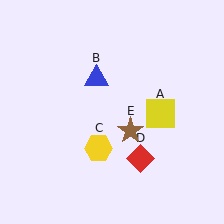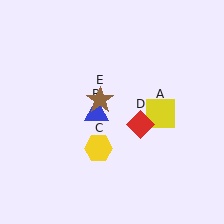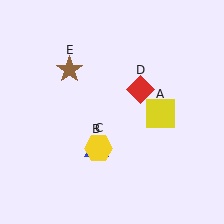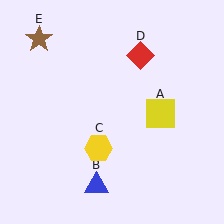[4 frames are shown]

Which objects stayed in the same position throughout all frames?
Yellow square (object A) and yellow hexagon (object C) remained stationary.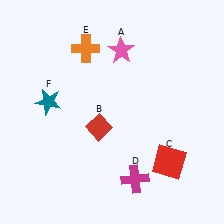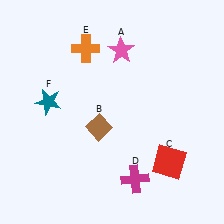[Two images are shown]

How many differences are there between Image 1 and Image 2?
There is 1 difference between the two images.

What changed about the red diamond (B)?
In Image 1, B is red. In Image 2, it changed to brown.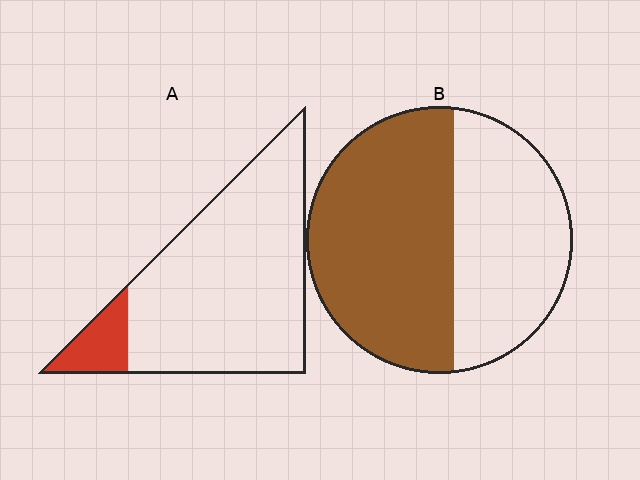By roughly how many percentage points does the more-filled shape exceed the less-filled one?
By roughly 45 percentage points (B over A).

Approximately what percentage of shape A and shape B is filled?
A is approximately 10% and B is approximately 55%.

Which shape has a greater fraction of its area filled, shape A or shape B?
Shape B.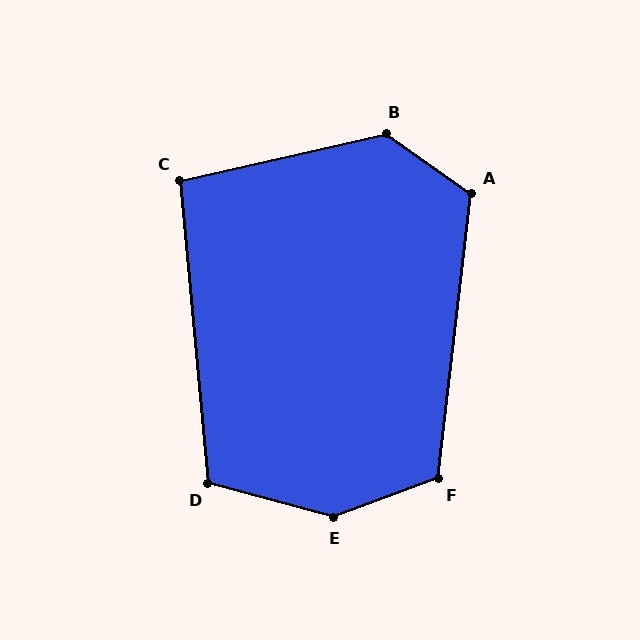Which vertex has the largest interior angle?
E, at approximately 144 degrees.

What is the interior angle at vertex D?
Approximately 111 degrees (obtuse).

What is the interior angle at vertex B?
Approximately 132 degrees (obtuse).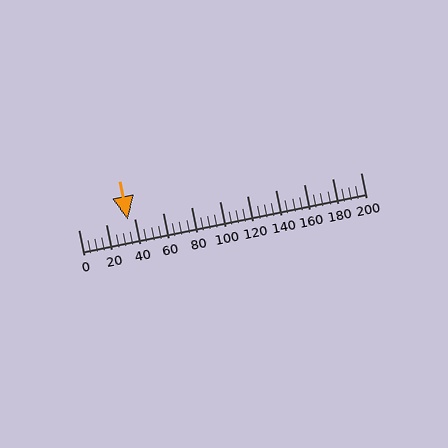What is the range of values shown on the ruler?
The ruler shows values from 0 to 200.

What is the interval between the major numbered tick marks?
The major tick marks are spaced 20 units apart.